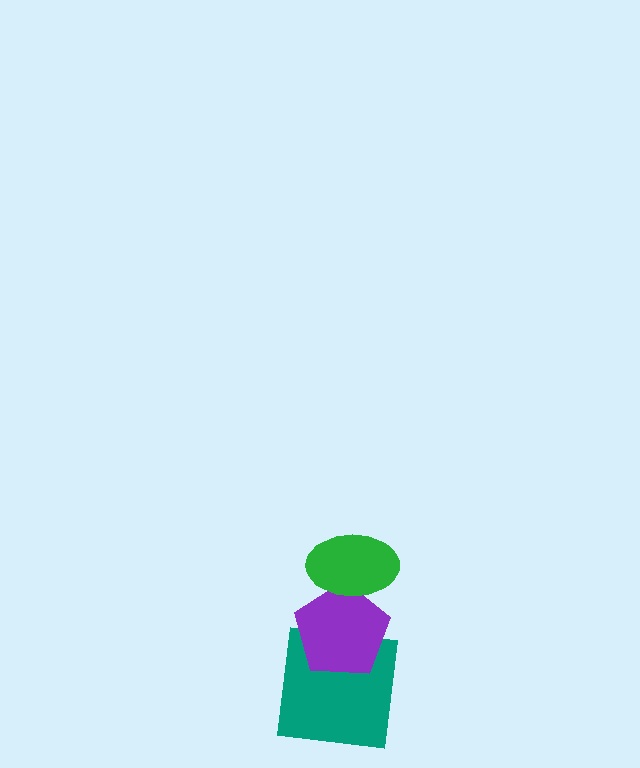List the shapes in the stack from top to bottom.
From top to bottom: the green ellipse, the purple pentagon, the teal square.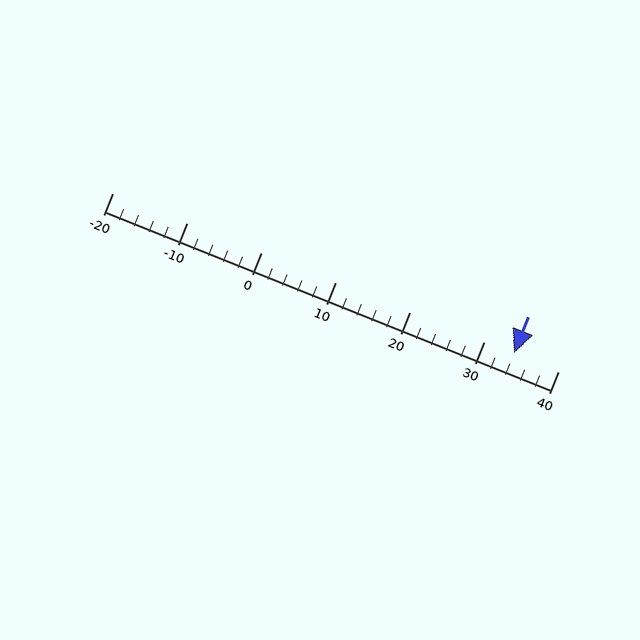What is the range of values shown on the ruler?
The ruler shows values from -20 to 40.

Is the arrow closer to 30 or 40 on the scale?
The arrow is closer to 30.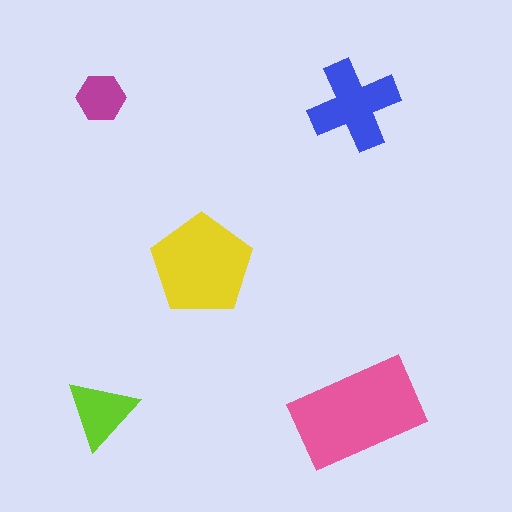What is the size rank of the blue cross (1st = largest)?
3rd.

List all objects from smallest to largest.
The magenta hexagon, the lime triangle, the blue cross, the yellow pentagon, the pink rectangle.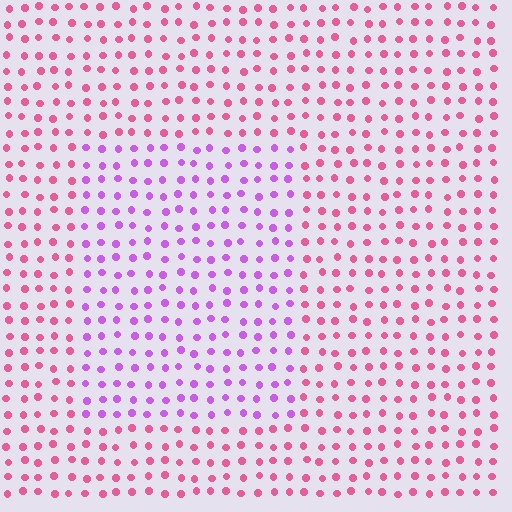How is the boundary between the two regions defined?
The boundary is defined purely by a slight shift in hue (about 45 degrees). Spacing, size, and orientation are identical on both sides.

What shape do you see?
I see a rectangle.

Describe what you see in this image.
The image is filled with small pink elements in a uniform arrangement. A rectangle-shaped region is visible where the elements are tinted to a slightly different hue, forming a subtle color boundary.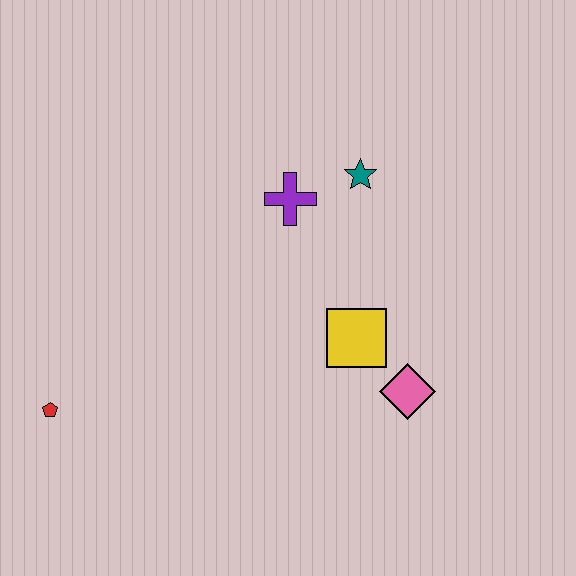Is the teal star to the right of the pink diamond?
No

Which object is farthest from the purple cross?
The red pentagon is farthest from the purple cross.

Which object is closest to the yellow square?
The pink diamond is closest to the yellow square.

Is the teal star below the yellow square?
No